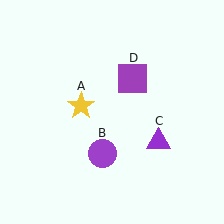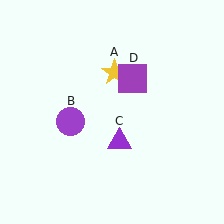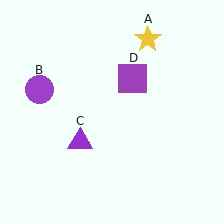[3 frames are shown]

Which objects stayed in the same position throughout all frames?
Purple square (object D) remained stationary.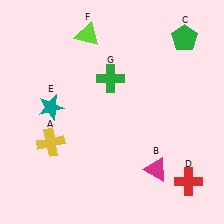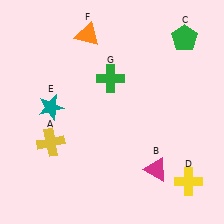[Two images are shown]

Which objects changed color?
D changed from red to yellow. F changed from lime to orange.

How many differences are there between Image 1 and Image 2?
There are 2 differences between the two images.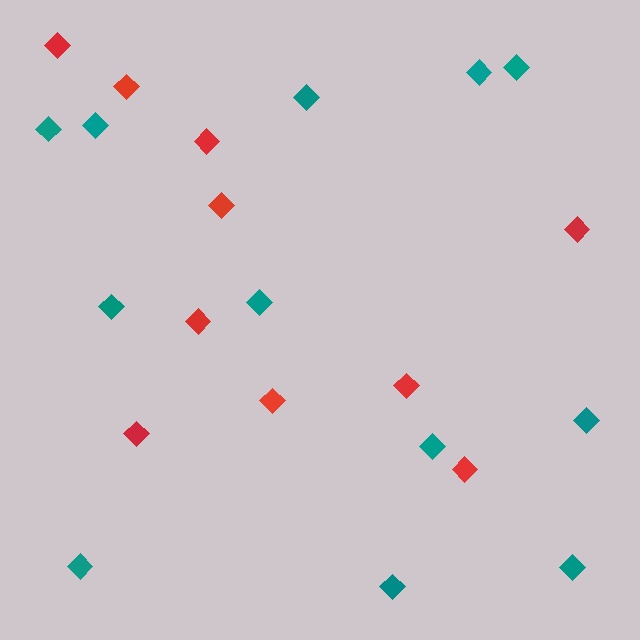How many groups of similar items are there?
There are 2 groups: one group of red diamonds (10) and one group of teal diamonds (12).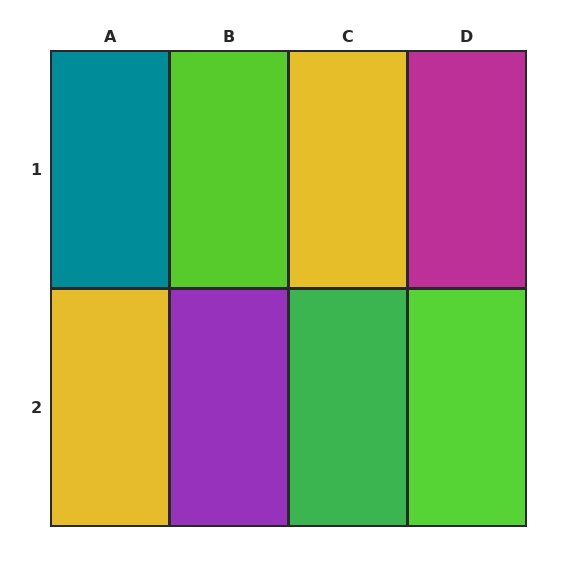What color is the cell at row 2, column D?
Lime.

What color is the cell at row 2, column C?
Green.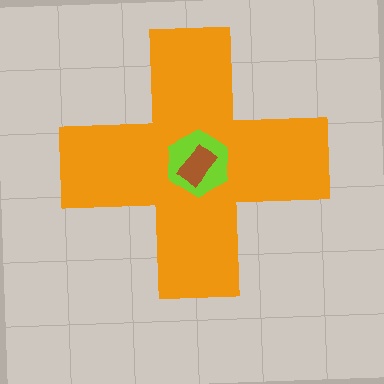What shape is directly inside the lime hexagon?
The brown rectangle.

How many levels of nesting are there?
3.